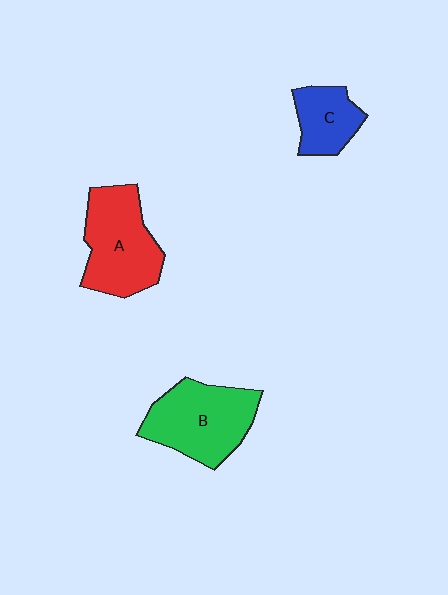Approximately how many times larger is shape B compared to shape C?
Approximately 1.8 times.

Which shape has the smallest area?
Shape C (blue).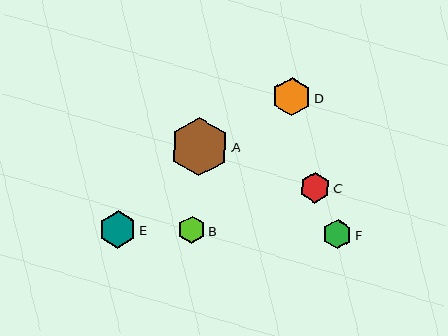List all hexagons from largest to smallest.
From largest to smallest: A, D, E, C, F, B.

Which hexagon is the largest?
Hexagon A is the largest with a size of approximately 59 pixels.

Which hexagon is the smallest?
Hexagon B is the smallest with a size of approximately 27 pixels.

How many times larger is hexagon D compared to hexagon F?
Hexagon D is approximately 1.3 times the size of hexagon F.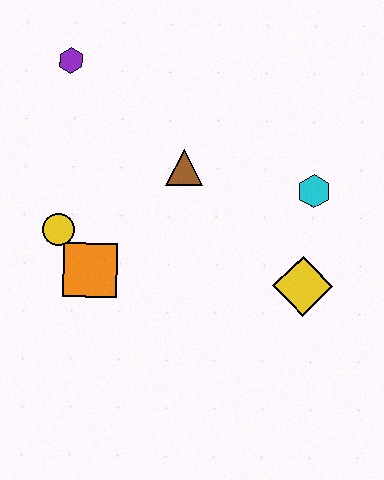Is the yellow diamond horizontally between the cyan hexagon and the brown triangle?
Yes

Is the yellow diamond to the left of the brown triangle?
No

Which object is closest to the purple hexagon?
The brown triangle is closest to the purple hexagon.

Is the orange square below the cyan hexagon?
Yes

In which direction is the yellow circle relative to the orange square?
The yellow circle is above the orange square.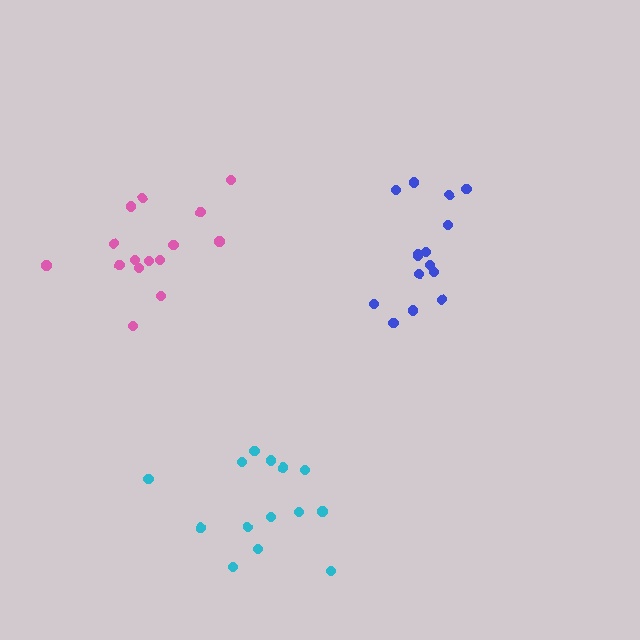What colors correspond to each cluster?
The clusters are colored: blue, cyan, pink.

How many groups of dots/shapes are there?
There are 3 groups.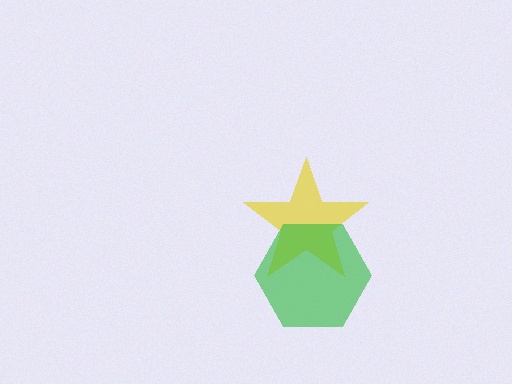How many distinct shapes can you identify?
There are 2 distinct shapes: a yellow star, a green hexagon.